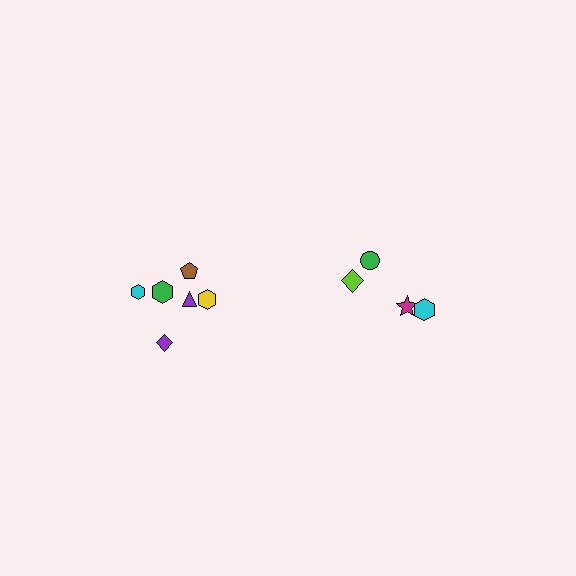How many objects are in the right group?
There are 4 objects.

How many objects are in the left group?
There are 6 objects.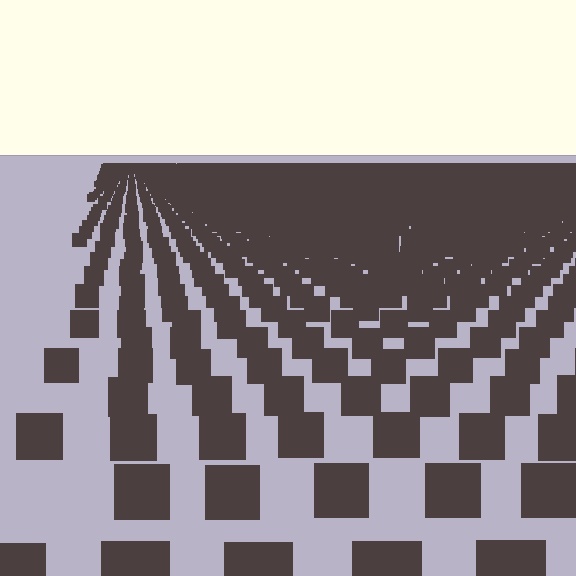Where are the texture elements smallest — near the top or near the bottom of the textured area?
Near the top.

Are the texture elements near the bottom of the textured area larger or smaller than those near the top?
Larger. Near the bottom, elements are closer to the viewer and appear at a bigger on-screen size.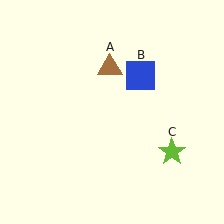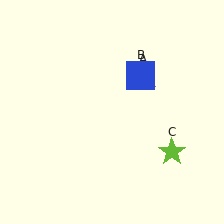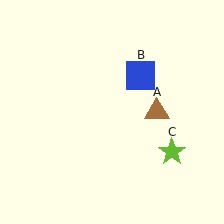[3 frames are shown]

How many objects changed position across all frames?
1 object changed position: brown triangle (object A).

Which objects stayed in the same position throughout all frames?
Blue square (object B) and lime star (object C) remained stationary.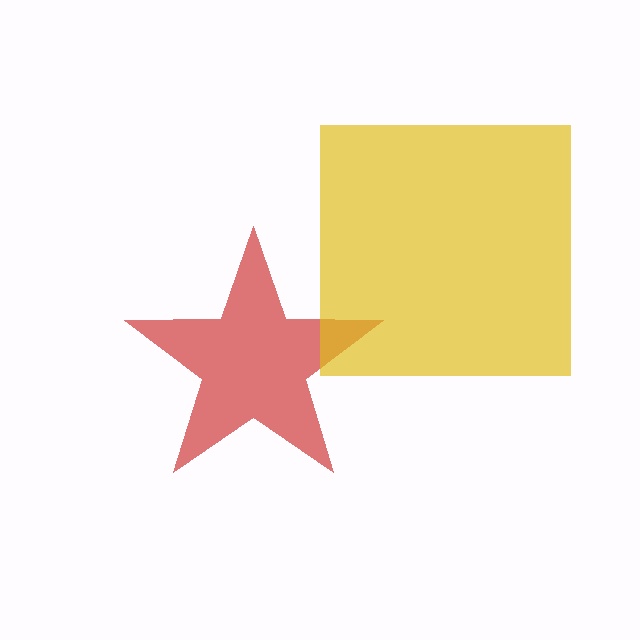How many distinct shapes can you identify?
There are 2 distinct shapes: a red star, a yellow square.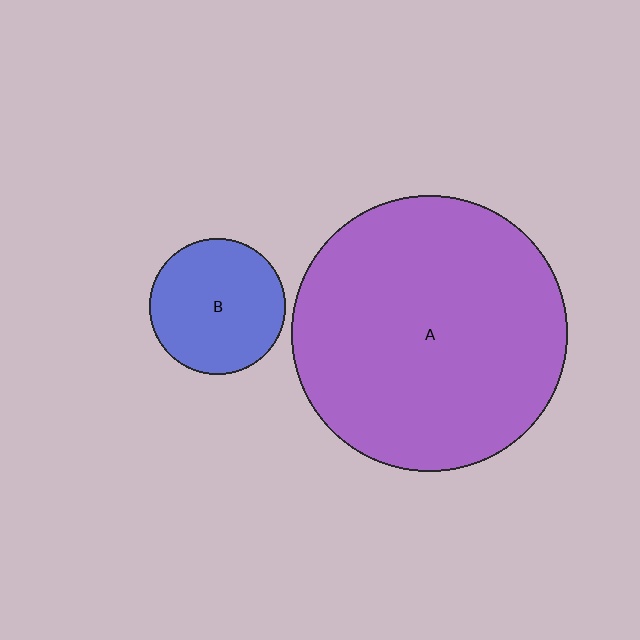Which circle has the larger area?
Circle A (purple).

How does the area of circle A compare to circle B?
Approximately 4.1 times.